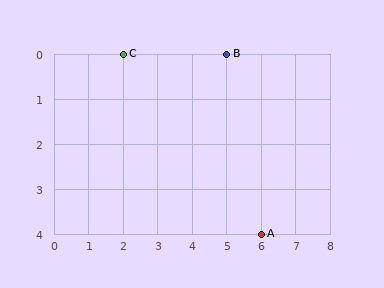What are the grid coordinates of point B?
Point B is at grid coordinates (5, 0).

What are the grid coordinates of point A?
Point A is at grid coordinates (6, 4).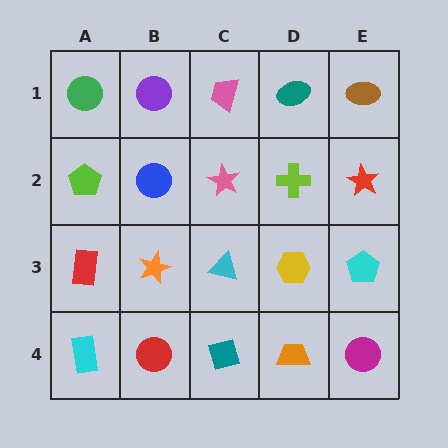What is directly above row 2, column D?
A teal ellipse.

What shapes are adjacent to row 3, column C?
A pink star (row 2, column C), a teal square (row 4, column C), an orange star (row 3, column B), a yellow hexagon (row 3, column D).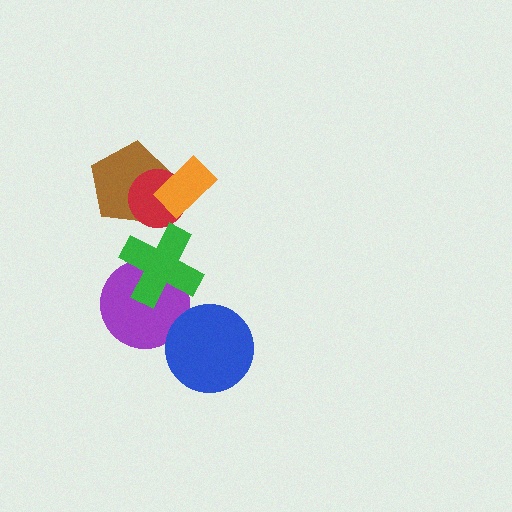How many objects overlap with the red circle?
2 objects overlap with the red circle.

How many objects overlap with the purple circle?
2 objects overlap with the purple circle.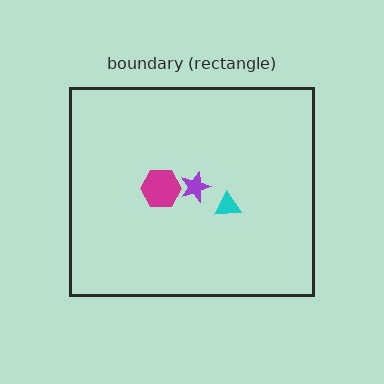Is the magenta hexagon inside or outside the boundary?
Inside.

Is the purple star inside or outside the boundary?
Inside.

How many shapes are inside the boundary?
3 inside, 0 outside.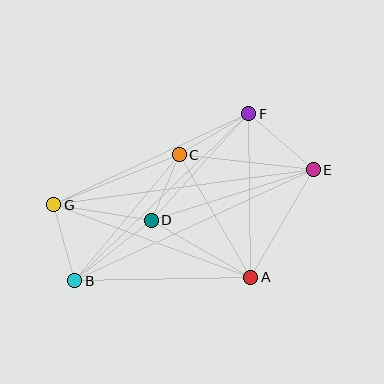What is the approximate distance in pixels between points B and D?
The distance between B and D is approximately 98 pixels.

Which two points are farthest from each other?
Points B and E are farthest from each other.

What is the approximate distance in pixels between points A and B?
The distance between A and B is approximately 176 pixels.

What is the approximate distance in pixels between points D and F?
The distance between D and F is approximately 144 pixels.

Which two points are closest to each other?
Points C and D are closest to each other.